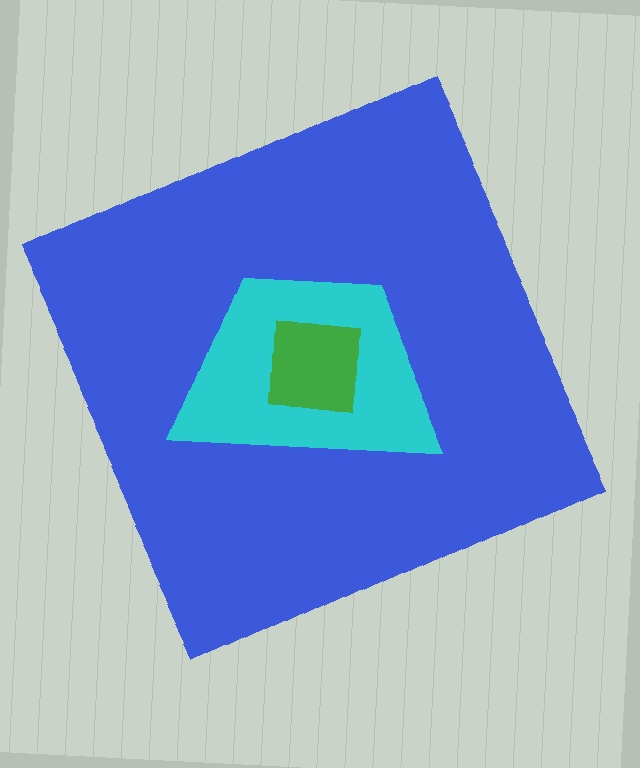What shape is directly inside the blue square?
The cyan trapezoid.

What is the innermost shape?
The green square.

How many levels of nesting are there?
3.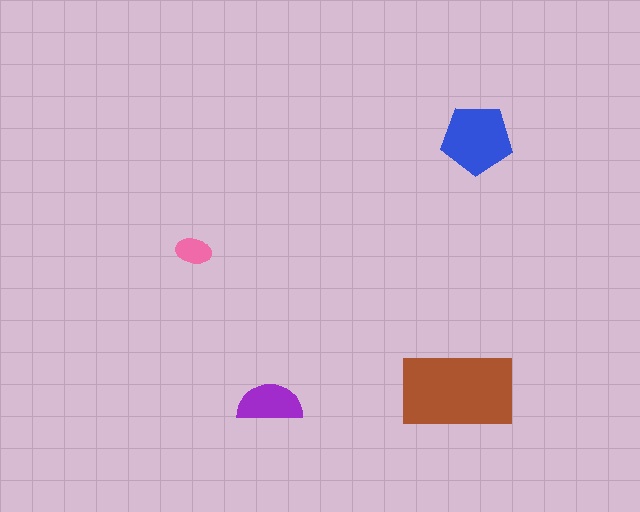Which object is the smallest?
The pink ellipse.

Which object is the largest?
The brown rectangle.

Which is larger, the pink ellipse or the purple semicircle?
The purple semicircle.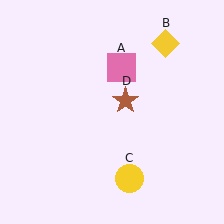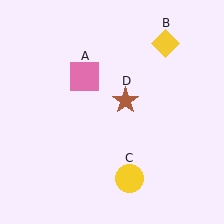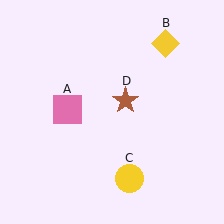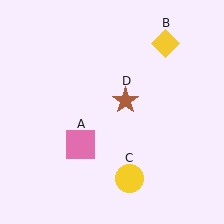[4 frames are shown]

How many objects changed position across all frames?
1 object changed position: pink square (object A).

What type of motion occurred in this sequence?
The pink square (object A) rotated counterclockwise around the center of the scene.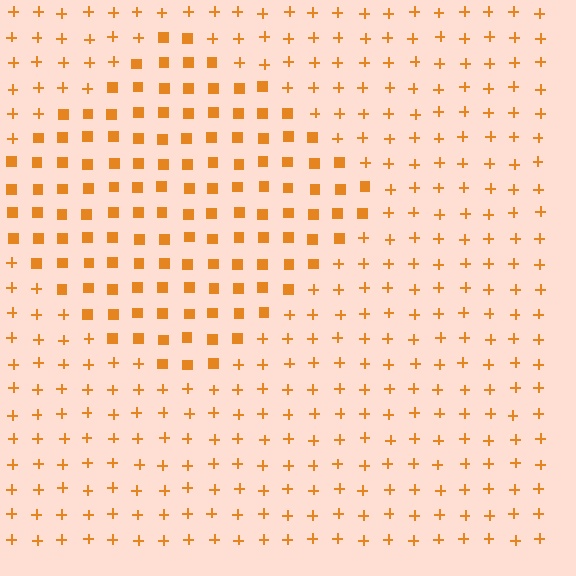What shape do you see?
I see a diamond.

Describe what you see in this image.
The image is filled with small orange elements arranged in a uniform grid. A diamond-shaped region contains squares, while the surrounding area contains plus signs. The boundary is defined purely by the change in element shape.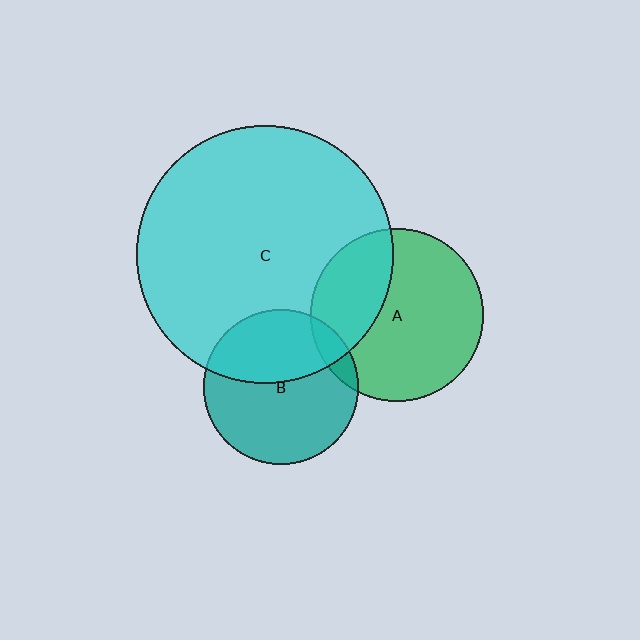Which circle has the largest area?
Circle C (cyan).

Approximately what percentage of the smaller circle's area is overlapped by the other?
Approximately 10%.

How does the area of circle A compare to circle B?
Approximately 1.3 times.